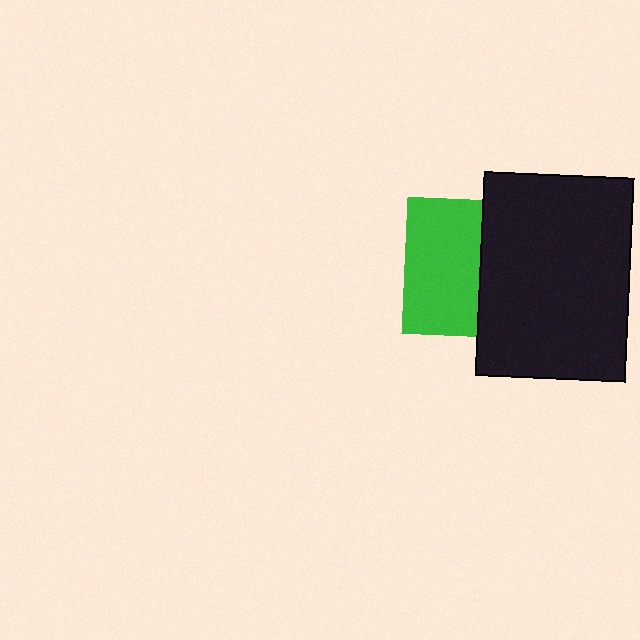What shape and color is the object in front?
The object in front is a black rectangle.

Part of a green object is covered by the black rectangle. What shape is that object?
It is a square.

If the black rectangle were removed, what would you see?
You would see the complete green square.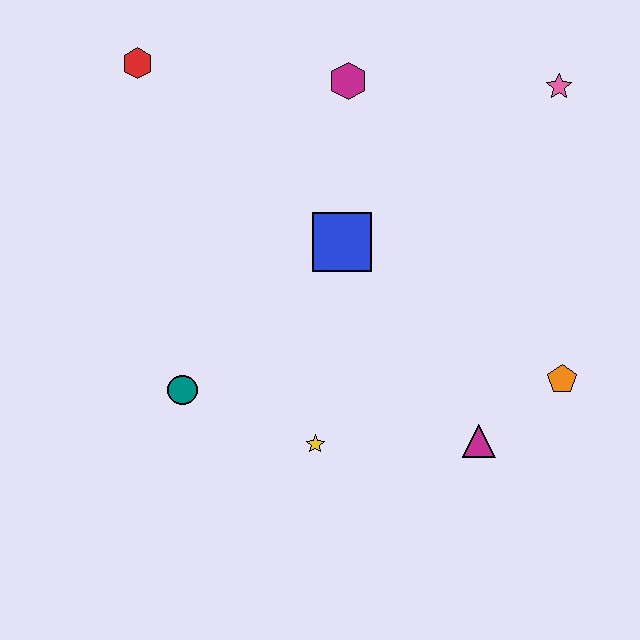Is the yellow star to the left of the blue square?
Yes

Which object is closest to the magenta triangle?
The orange pentagon is closest to the magenta triangle.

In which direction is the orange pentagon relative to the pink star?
The orange pentagon is below the pink star.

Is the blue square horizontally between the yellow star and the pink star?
Yes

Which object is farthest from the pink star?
The teal circle is farthest from the pink star.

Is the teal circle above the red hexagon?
No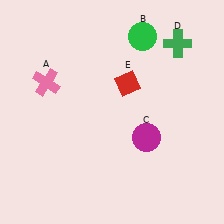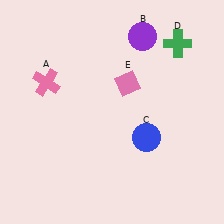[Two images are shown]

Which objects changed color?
B changed from green to purple. C changed from magenta to blue. E changed from red to pink.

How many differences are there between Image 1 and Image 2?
There are 3 differences between the two images.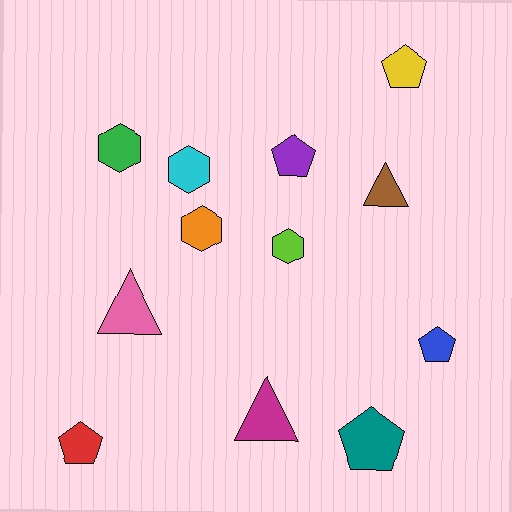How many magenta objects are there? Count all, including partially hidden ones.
There is 1 magenta object.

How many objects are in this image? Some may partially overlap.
There are 12 objects.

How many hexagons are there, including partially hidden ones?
There are 4 hexagons.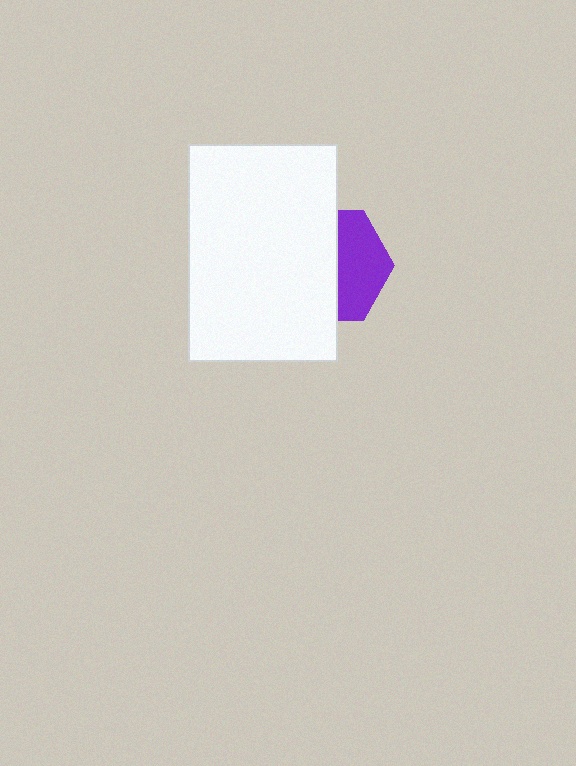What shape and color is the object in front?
The object in front is a white rectangle.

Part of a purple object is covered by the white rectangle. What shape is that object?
It is a hexagon.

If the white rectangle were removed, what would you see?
You would see the complete purple hexagon.